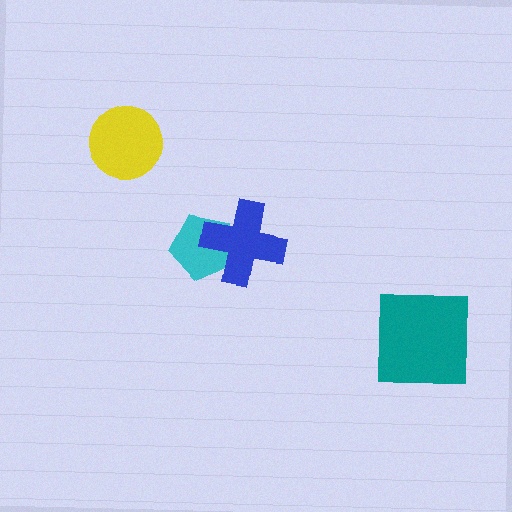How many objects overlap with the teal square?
0 objects overlap with the teal square.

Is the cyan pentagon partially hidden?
Yes, it is partially covered by another shape.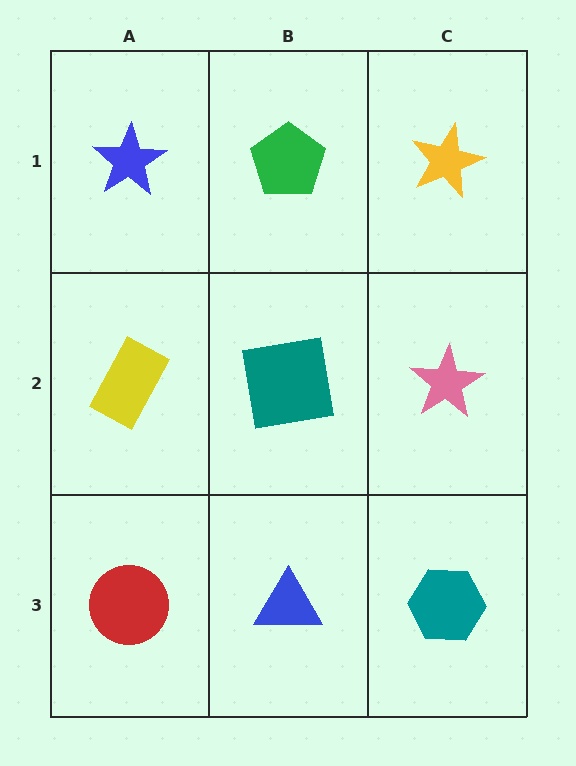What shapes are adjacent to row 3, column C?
A pink star (row 2, column C), a blue triangle (row 3, column B).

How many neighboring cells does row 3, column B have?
3.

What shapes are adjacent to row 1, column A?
A yellow rectangle (row 2, column A), a green pentagon (row 1, column B).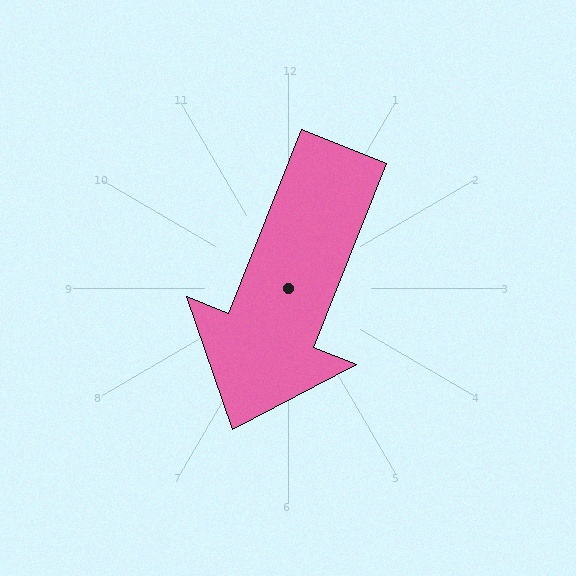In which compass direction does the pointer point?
South.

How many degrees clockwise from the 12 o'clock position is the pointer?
Approximately 202 degrees.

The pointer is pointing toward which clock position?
Roughly 7 o'clock.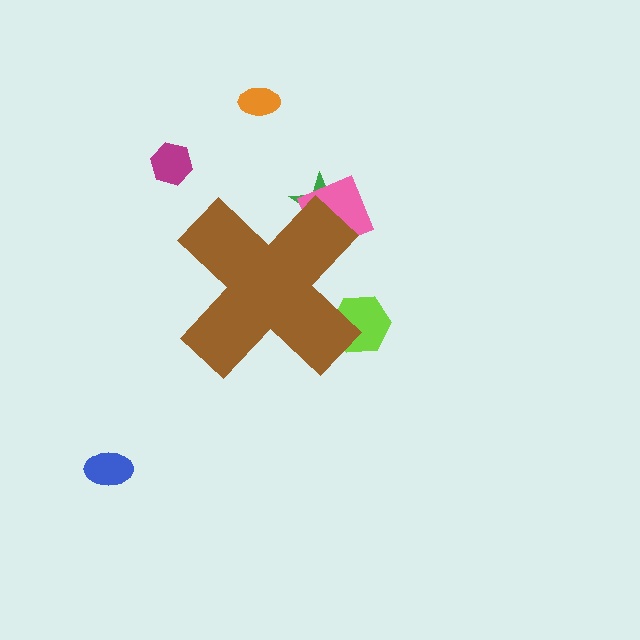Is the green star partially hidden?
Yes, the green star is partially hidden behind the brown cross.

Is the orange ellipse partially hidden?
No, the orange ellipse is fully visible.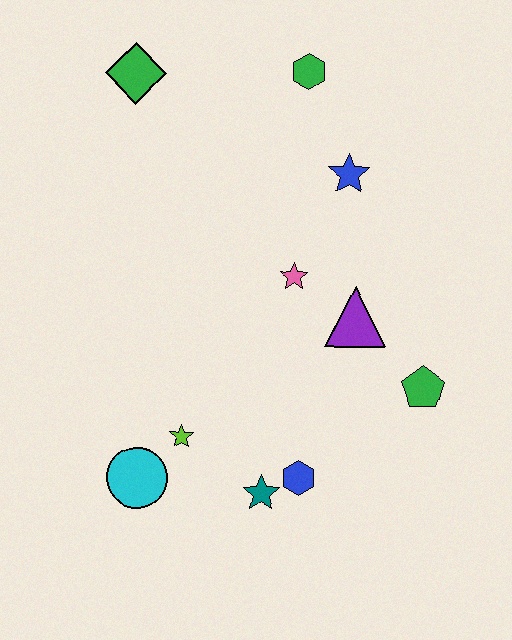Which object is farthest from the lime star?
The green hexagon is farthest from the lime star.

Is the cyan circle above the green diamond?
No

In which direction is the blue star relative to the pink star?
The blue star is above the pink star.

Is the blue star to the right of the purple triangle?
No